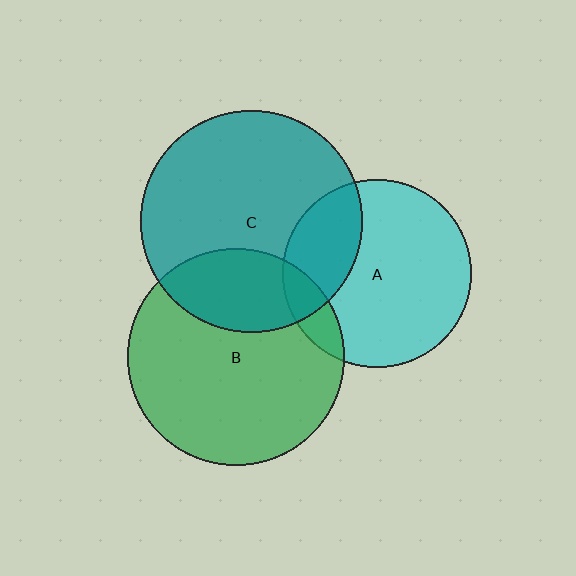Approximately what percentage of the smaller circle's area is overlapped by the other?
Approximately 25%.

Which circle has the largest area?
Circle C (teal).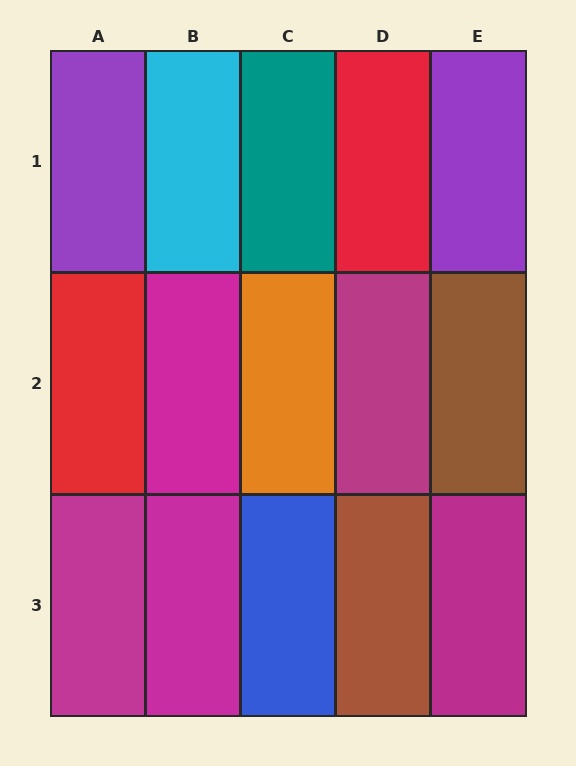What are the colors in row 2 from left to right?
Red, magenta, orange, magenta, brown.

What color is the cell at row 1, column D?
Red.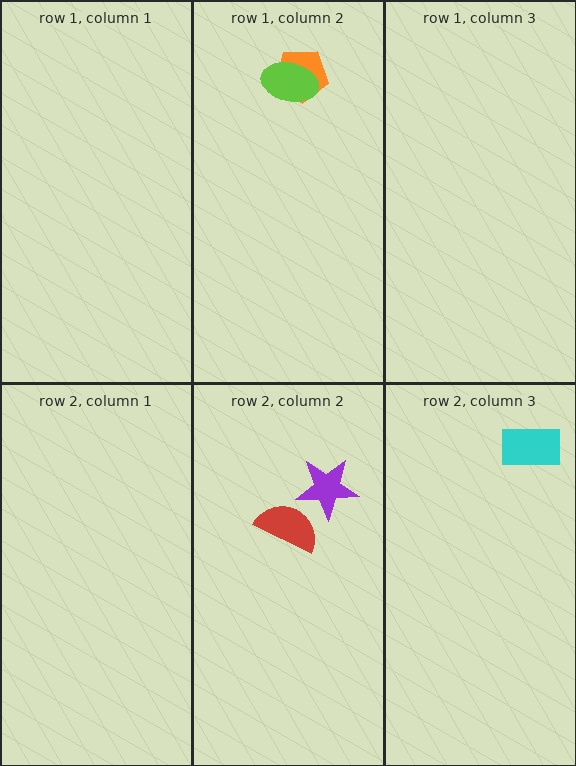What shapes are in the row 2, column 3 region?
The cyan rectangle.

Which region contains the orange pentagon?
The row 1, column 2 region.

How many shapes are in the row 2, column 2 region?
2.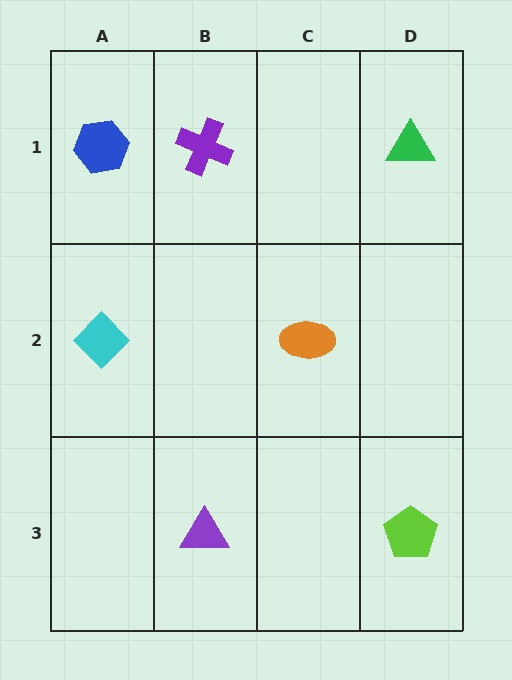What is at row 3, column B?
A purple triangle.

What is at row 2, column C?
An orange ellipse.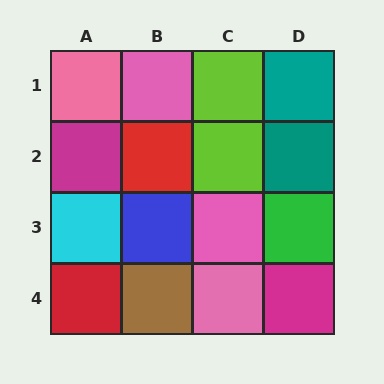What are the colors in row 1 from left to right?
Pink, pink, lime, teal.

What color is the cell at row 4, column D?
Magenta.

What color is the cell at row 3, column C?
Pink.